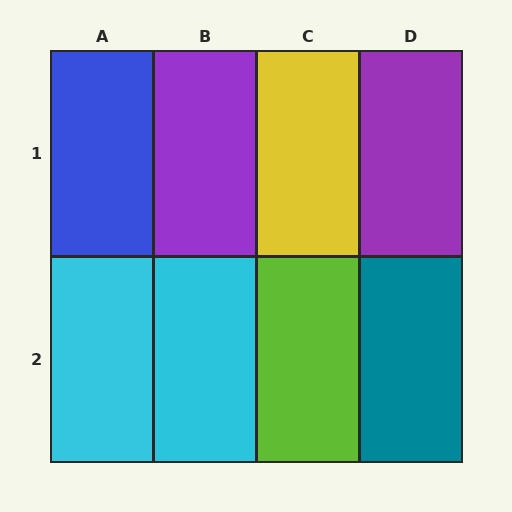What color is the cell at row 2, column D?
Teal.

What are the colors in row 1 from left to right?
Blue, purple, yellow, purple.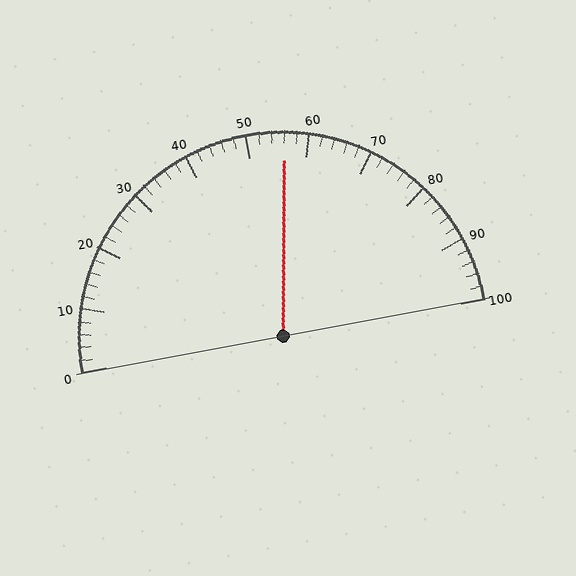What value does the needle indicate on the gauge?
The needle indicates approximately 56.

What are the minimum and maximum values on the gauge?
The gauge ranges from 0 to 100.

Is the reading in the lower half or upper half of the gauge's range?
The reading is in the upper half of the range (0 to 100).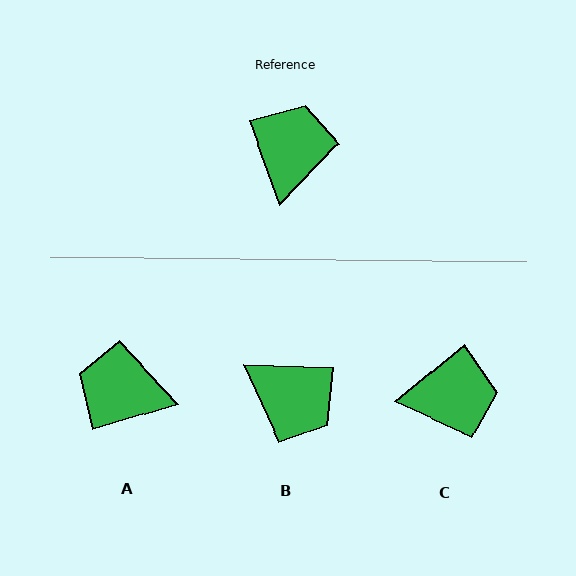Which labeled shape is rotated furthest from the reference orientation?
B, about 112 degrees away.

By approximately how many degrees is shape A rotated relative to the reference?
Approximately 87 degrees counter-clockwise.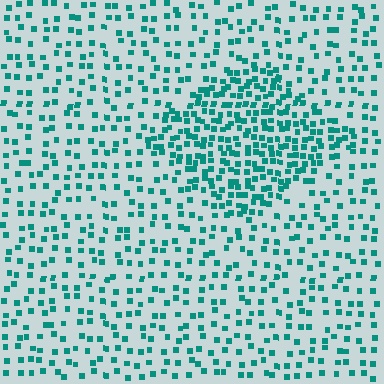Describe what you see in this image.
The image contains small teal elements arranged at two different densities. A diamond-shaped region is visible where the elements are more densely packed than the surrounding area.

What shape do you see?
I see a diamond.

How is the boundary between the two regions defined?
The boundary is defined by a change in element density (approximately 2.2x ratio). All elements are the same color, size, and shape.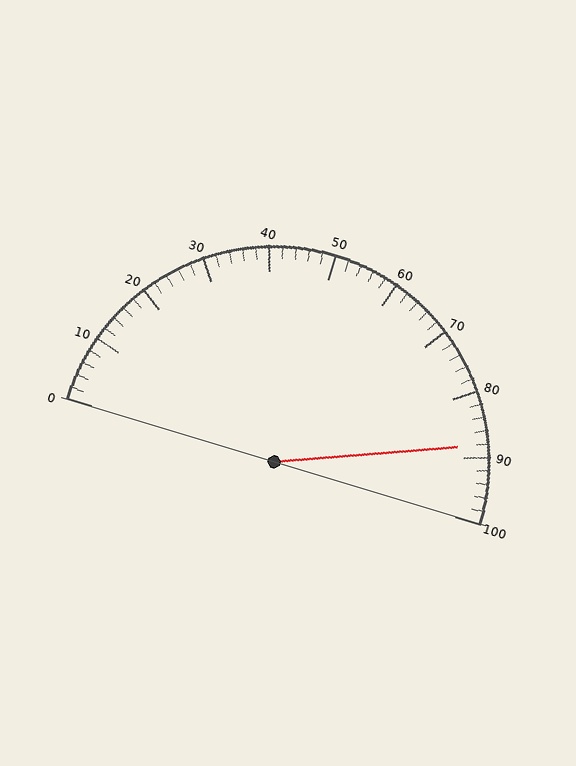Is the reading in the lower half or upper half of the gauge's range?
The reading is in the upper half of the range (0 to 100).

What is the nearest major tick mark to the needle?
The nearest major tick mark is 90.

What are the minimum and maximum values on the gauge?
The gauge ranges from 0 to 100.